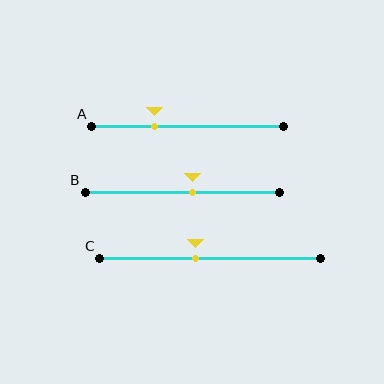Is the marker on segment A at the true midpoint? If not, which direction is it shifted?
No, the marker on segment A is shifted to the left by about 17% of the segment length.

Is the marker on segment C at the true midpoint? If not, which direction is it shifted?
No, the marker on segment C is shifted to the left by about 7% of the segment length.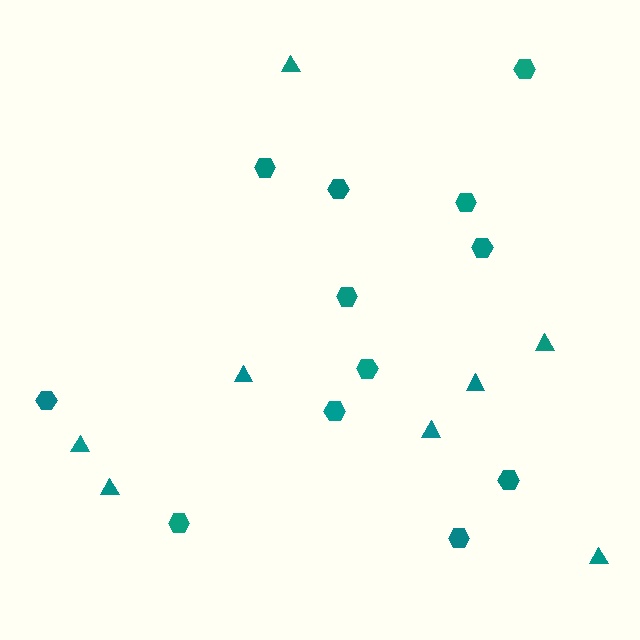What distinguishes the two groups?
There are 2 groups: one group of triangles (8) and one group of hexagons (12).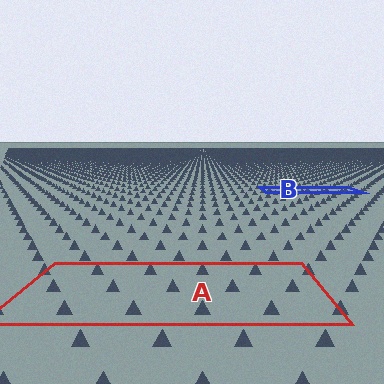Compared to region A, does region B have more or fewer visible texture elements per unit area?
Region B has more texture elements per unit area — they are packed more densely because it is farther away.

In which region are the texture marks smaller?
The texture marks are smaller in region B, because it is farther away.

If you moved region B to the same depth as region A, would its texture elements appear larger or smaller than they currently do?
They would appear larger. At a closer depth, the same texture elements are projected at a bigger on-screen size.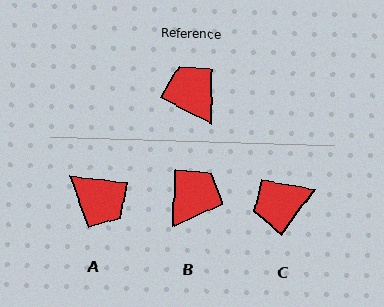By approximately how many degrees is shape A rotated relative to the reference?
Approximately 159 degrees clockwise.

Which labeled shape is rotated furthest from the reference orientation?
A, about 159 degrees away.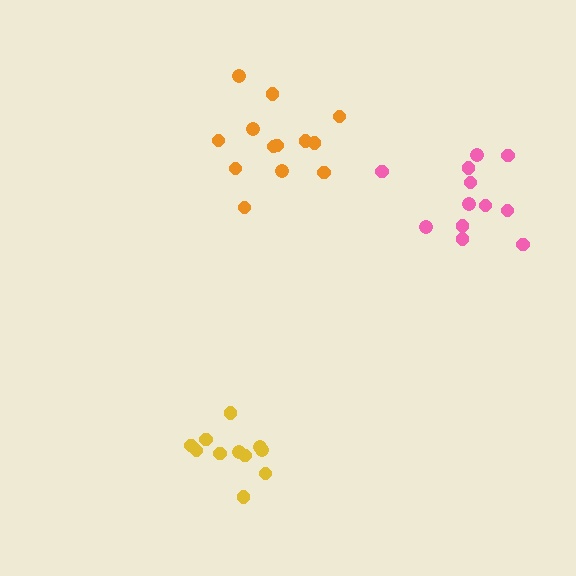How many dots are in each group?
Group 1: 11 dots, Group 2: 13 dots, Group 3: 12 dots (36 total).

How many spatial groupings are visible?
There are 3 spatial groupings.